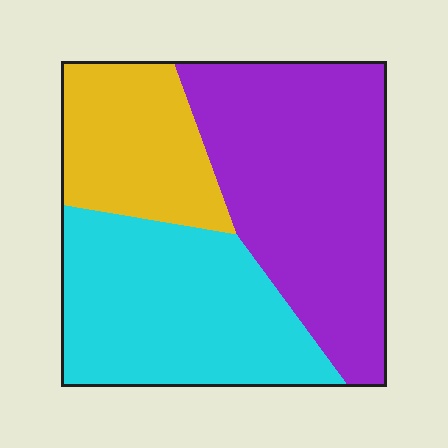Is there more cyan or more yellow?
Cyan.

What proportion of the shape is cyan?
Cyan takes up between a third and a half of the shape.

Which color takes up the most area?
Purple, at roughly 45%.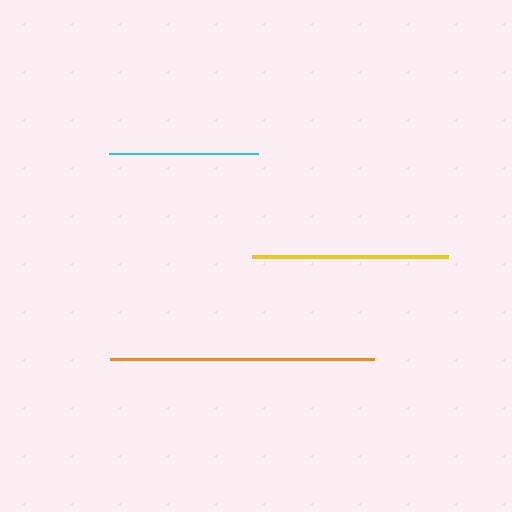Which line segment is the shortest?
The cyan line is the shortest at approximately 149 pixels.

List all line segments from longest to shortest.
From longest to shortest: orange, yellow, cyan.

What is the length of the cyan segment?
The cyan segment is approximately 149 pixels long.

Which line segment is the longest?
The orange line is the longest at approximately 264 pixels.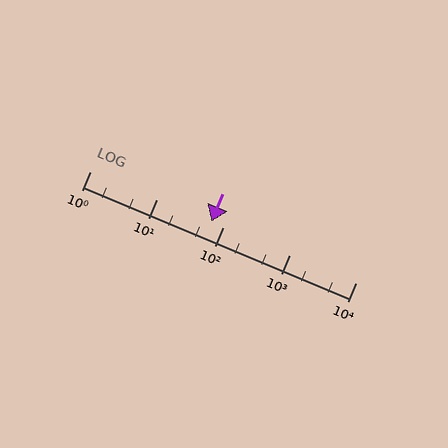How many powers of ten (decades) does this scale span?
The scale spans 4 decades, from 1 to 10000.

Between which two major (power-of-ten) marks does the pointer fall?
The pointer is between 10 and 100.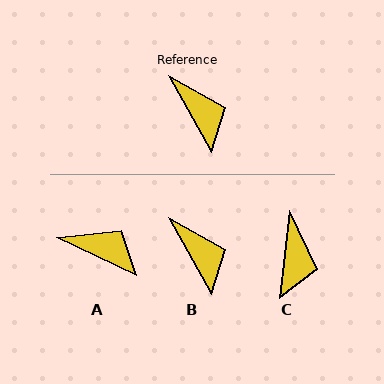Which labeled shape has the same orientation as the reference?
B.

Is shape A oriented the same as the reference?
No, it is off by about 36 degrees.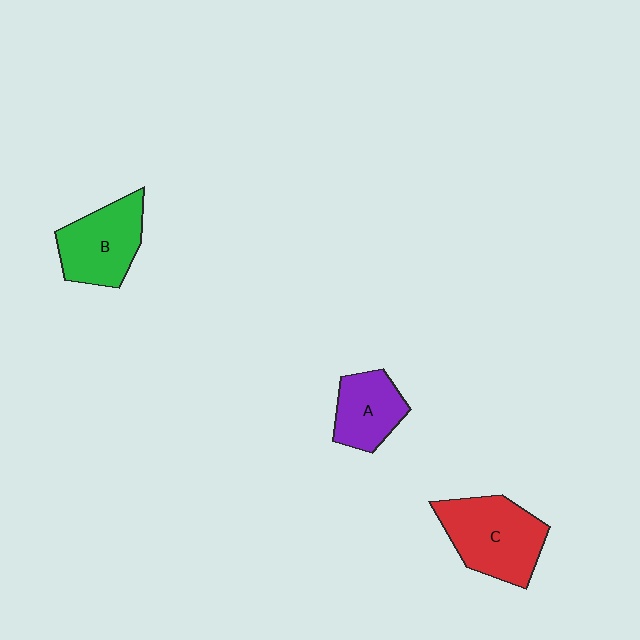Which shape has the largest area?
Shape C (red).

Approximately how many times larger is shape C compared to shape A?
Approximately 1.6 times.